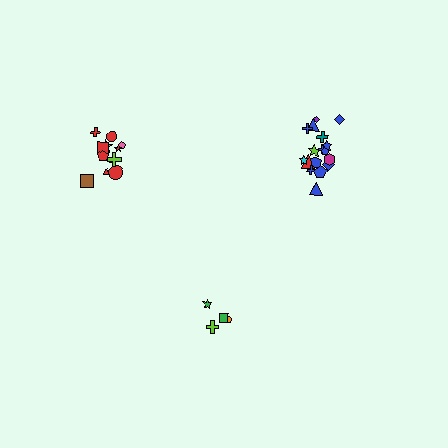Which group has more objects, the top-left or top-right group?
The top-right group.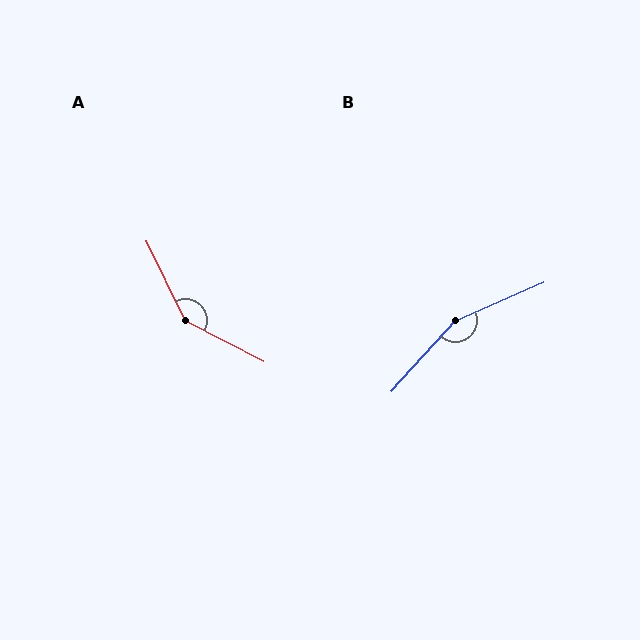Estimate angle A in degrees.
Approximately 143 degrees.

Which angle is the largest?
B, at approximately 156 degrees.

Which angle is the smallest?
A, at approximately 143 degrees.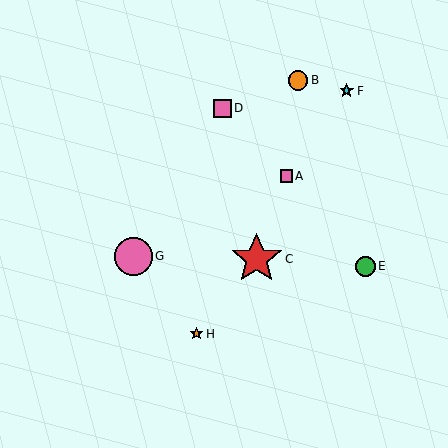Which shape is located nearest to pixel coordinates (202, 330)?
The orange star (labeled H) at (196, 334) is nearest to that location.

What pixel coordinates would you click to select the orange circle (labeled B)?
Click at (298, 80) to select the orange circle B.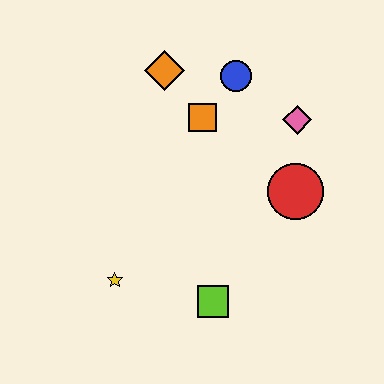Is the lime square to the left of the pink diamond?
Yes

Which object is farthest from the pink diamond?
The yellow star is farthest from the pink diamond.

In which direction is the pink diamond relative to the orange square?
The pink diamond is to the right of the orange square.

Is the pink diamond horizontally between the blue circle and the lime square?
No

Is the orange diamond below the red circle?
No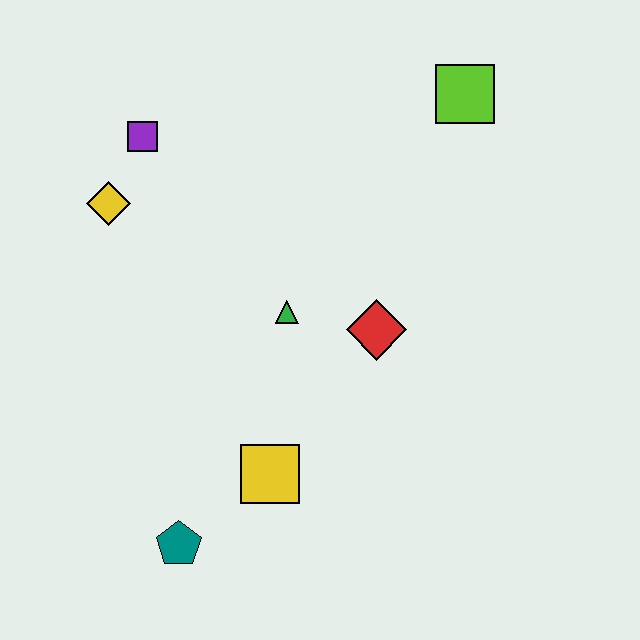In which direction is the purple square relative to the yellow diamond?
The purple square is above the yellow diamond.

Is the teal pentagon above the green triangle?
No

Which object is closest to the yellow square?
The teal pentagon is closest to the yellow square.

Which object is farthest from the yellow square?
The lime square is farthest from the yellow square.